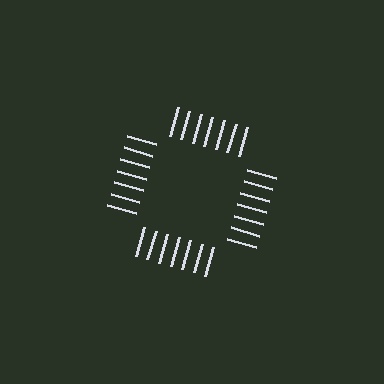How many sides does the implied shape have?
4 sides — the line-ends trace a square.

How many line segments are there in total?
28 — 7 along each of the 4 edges.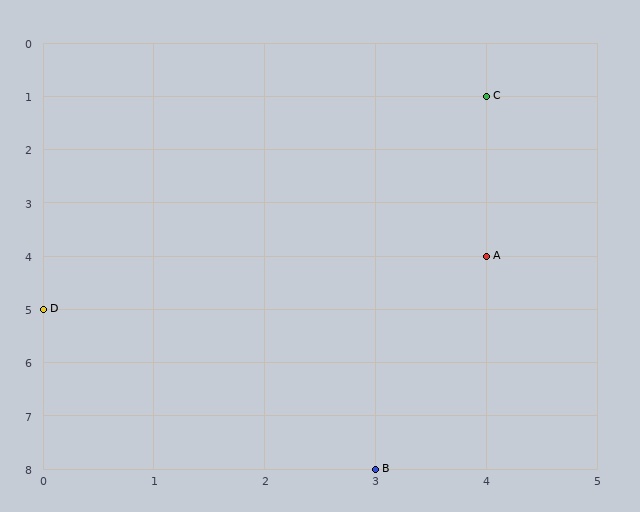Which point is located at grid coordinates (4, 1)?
Point C is at (4, 1).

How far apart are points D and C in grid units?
Points D and C are 4 columns and 4 rows apart (about 5.7 grid units diagonally).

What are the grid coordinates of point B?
Point B is at grid coordinates (3, 8).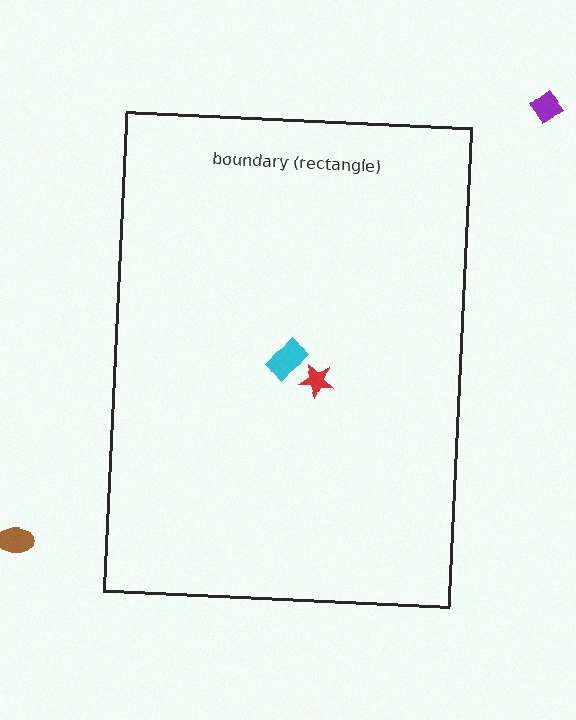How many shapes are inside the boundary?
2 inside, 2 outside.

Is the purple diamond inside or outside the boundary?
Outside.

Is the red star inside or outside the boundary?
Inside.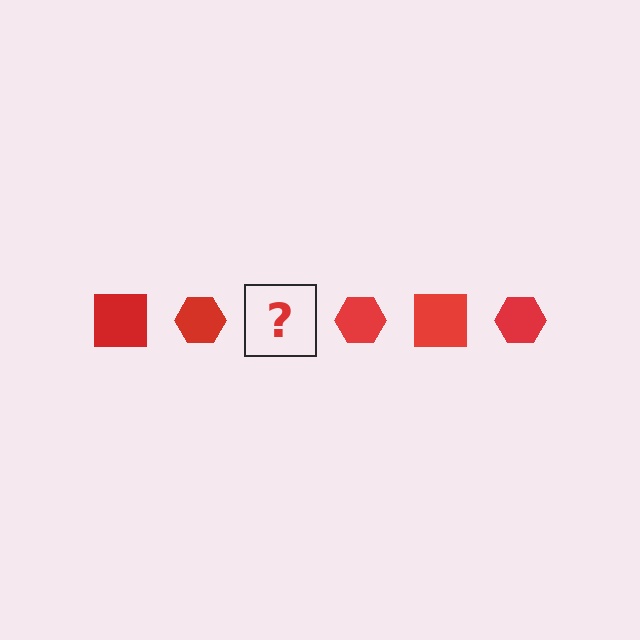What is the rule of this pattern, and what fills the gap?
The rule is that the pattern cycles through square, hexagon shapes in red. The gap should be filled with a red square.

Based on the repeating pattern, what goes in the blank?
The blank should be a red square.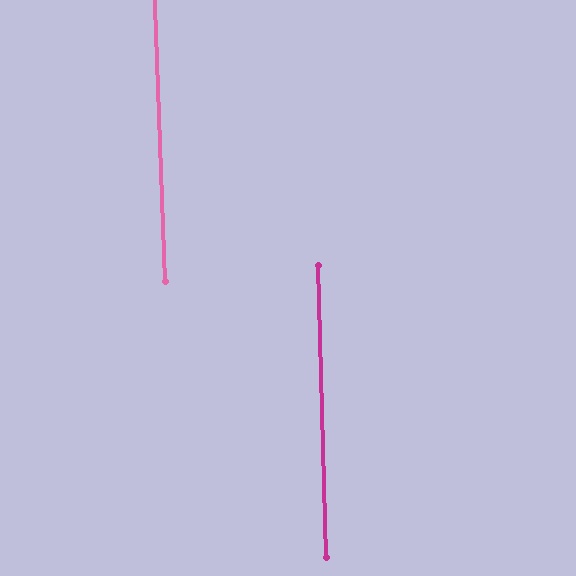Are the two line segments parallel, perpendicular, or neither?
Parallel — their directions differ by only 0.5°.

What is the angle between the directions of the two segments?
Approximately 1 degree.